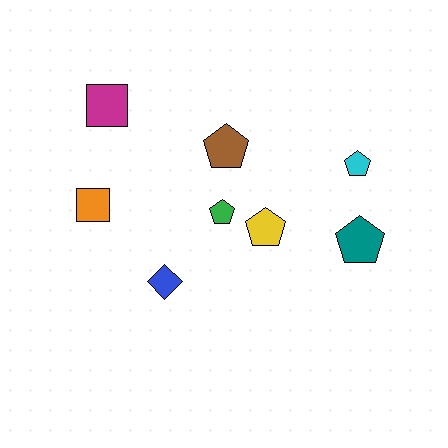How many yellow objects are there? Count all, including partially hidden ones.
There is 1 yellow object.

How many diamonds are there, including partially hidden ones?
There is 1 diamond.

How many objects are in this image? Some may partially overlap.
There are 8 objects.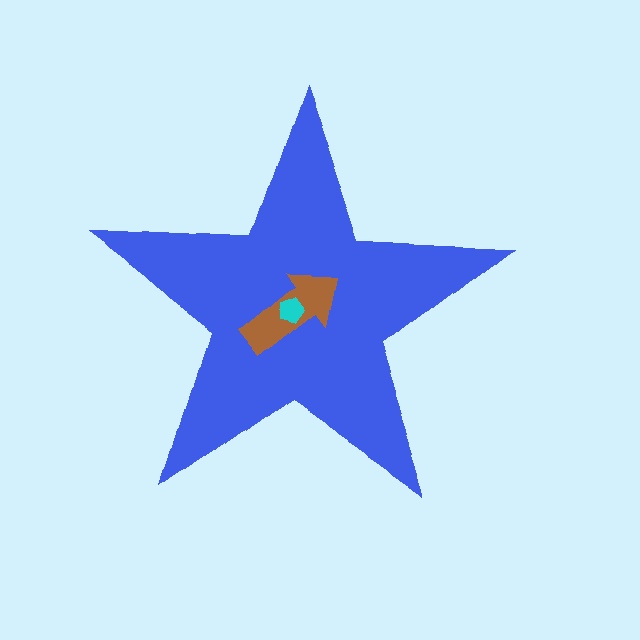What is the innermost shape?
The cyan pentagon.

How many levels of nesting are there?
3.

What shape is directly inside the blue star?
The brown arrow.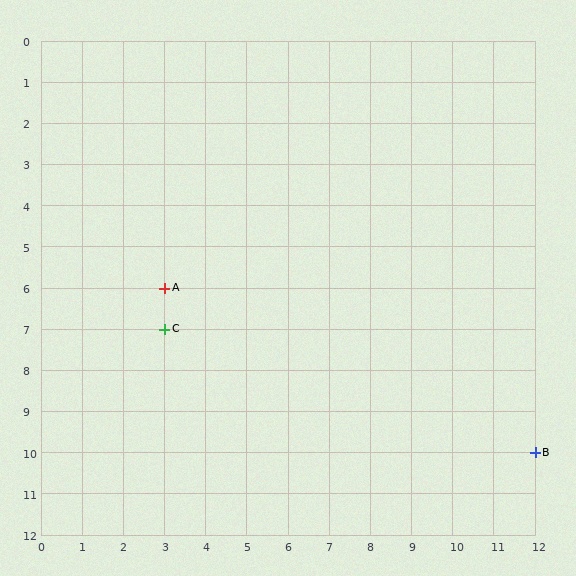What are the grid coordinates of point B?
Point B is at grid coordinates (12, 10).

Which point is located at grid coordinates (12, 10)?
Point B is at (12, 10).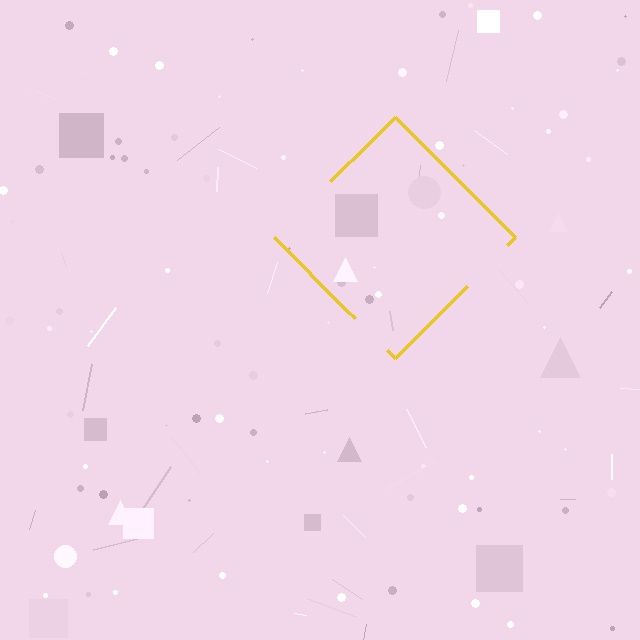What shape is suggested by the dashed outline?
The dashed outline suggests a diamond.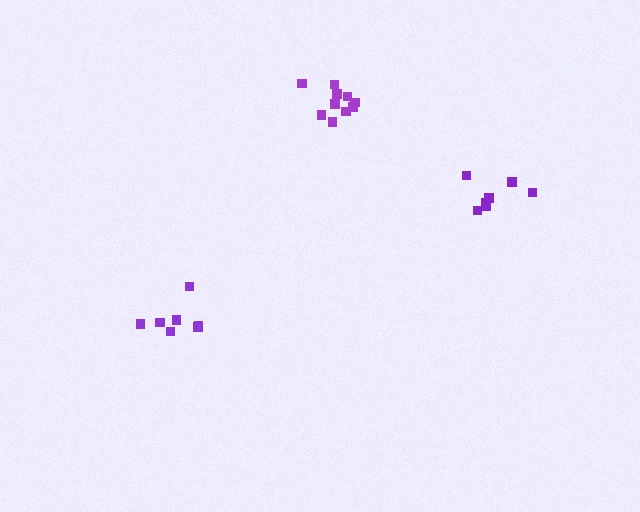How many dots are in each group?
Group 1: 7 dots, Group 2: 11 dots, Group 3: 7 dots (25 total).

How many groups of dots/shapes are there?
There are 3 groups.